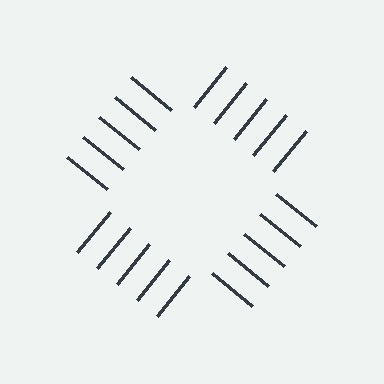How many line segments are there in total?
20 — 5 along each of the 4 edges.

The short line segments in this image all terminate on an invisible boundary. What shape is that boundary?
An illusory square — the line segments terminate on its edges but no continuous stroke is drawn.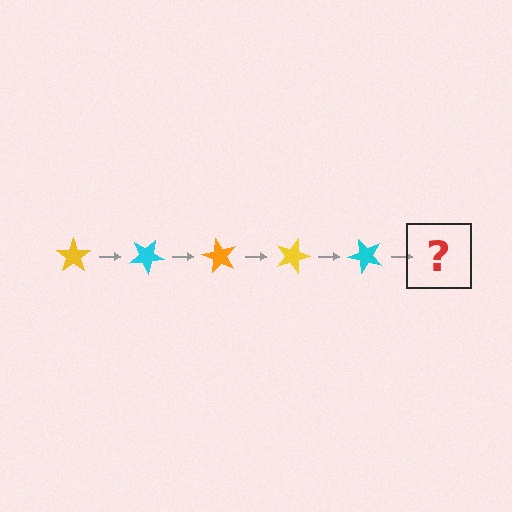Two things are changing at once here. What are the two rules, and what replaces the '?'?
The two rules are that it rotates 30 degrees each step and the color cycles through yellow, cyan, and orange. The '?' should be an orange star, rotated 150 degrees from the start.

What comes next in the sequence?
The next element should be an orange star, rotated 150 degrees from the start.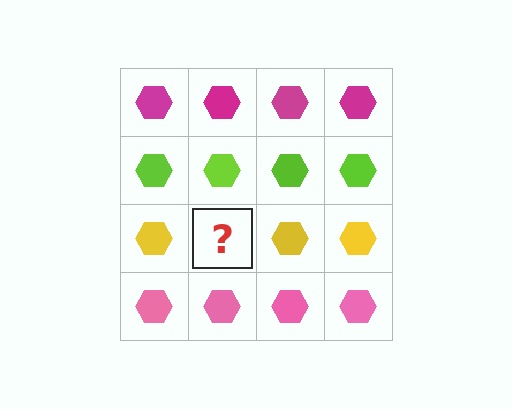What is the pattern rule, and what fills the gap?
The rule is that each row has a consistent color. The gap should be filled with a yellow hexagon.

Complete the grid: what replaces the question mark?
The question mark should be replaced with a yellow hexagon.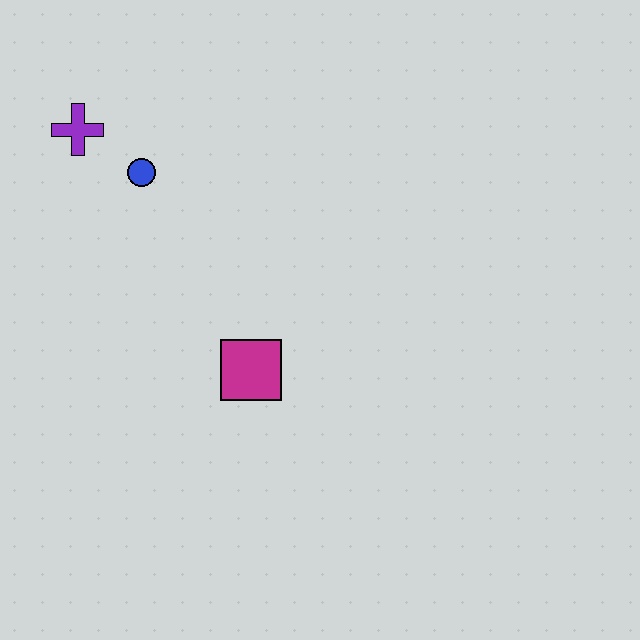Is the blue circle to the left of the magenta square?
Yes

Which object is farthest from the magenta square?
The purple cross is farthest from the magenta square.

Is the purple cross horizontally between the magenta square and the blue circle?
No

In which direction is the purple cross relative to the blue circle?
The purple cross is to the left of the blue circle.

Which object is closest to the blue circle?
The purple cross is closest to the blue circle.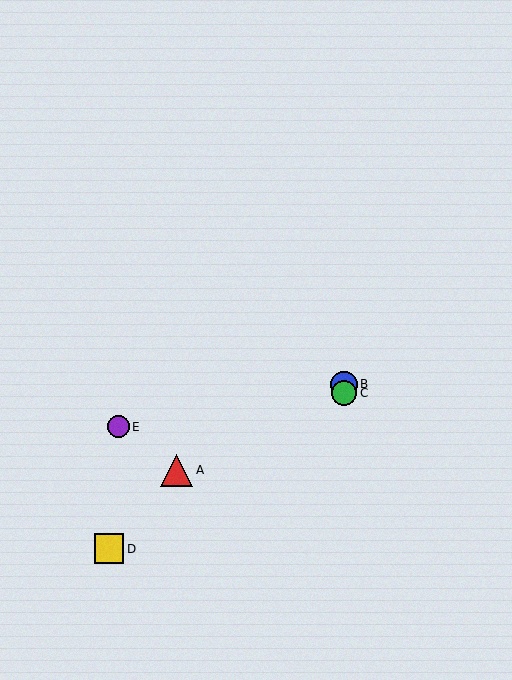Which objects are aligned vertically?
Objects B, C are aligned vertically.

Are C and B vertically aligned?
Yes, both are at x≈344.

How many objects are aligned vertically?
2 objects (B, C) are aligned vertically.